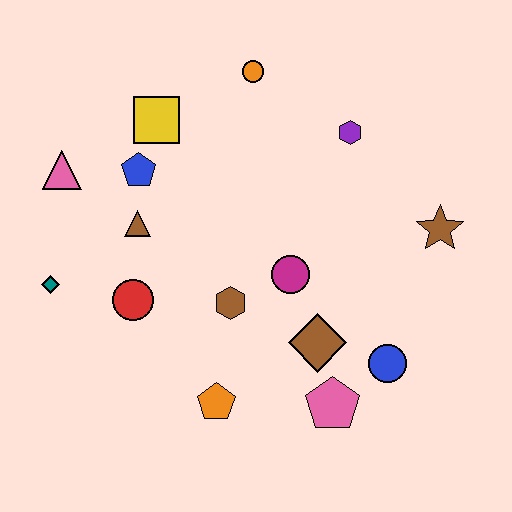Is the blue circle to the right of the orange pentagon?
Yes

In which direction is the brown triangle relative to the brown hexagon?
The brown triangle is to the left of the brown hexagon.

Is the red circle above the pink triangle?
No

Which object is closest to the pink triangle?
The blue pentagon is closest to the pink triangle.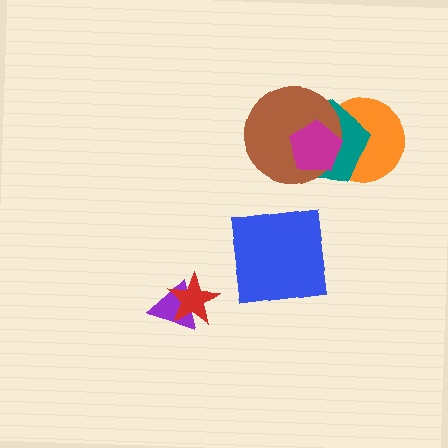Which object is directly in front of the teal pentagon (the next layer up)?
The brown circle is directly in front of the teal pentagon.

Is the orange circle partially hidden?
Yes, it is partially covered by another shape.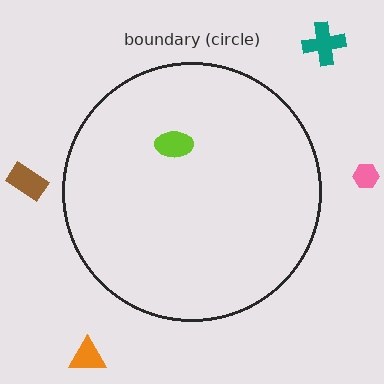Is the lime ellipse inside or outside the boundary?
Inside.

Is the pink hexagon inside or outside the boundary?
Outside.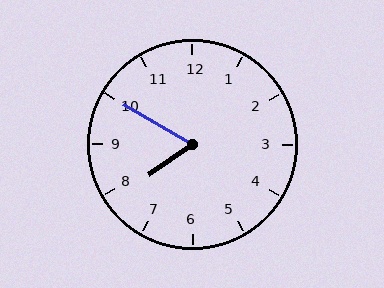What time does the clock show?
7:50.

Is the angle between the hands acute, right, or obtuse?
It is acute.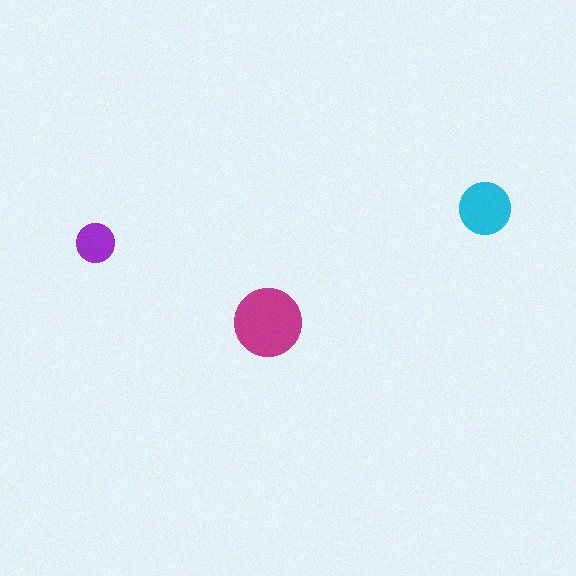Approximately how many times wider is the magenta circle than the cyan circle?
About 1.5 times wider.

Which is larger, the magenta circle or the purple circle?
The magenta one.